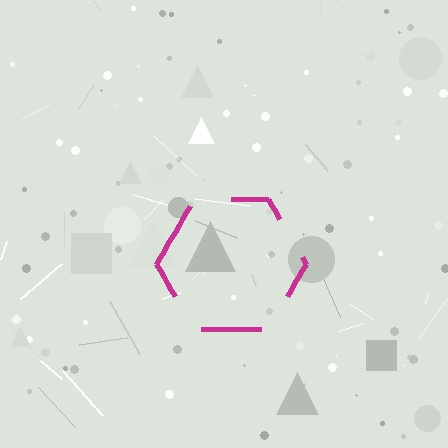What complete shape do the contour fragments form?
The contour fragments form a hexagon.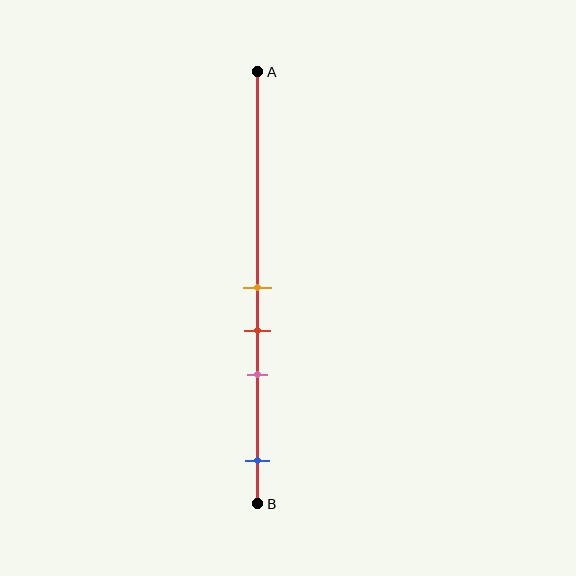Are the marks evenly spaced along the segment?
No, the marks are not evenly spaced.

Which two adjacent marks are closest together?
The orange and red marks are the closest adjacent pair.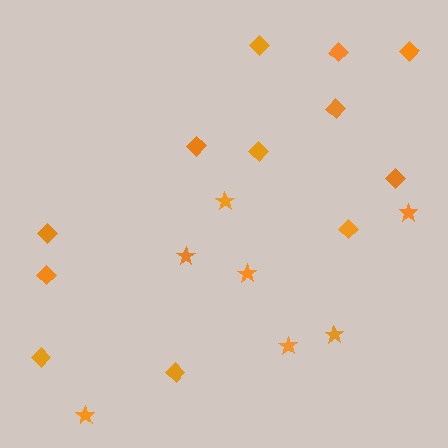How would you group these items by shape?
There are 2 groups: one group of diamonds (12) and one group of stars (7).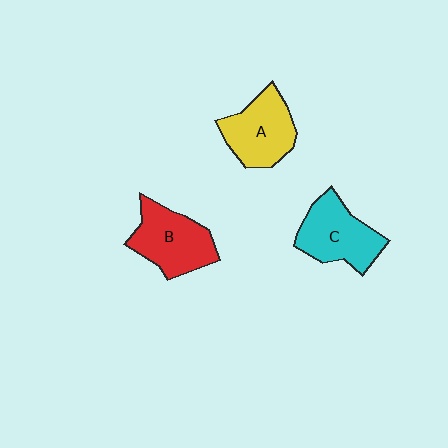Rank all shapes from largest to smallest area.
From largest to smallest: B (red), C (cyan), A (yellow).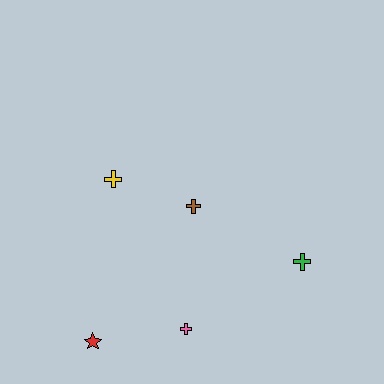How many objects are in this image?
There are 5 objects.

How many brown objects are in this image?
There is 1 brown object.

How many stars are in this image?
There is 1 star.